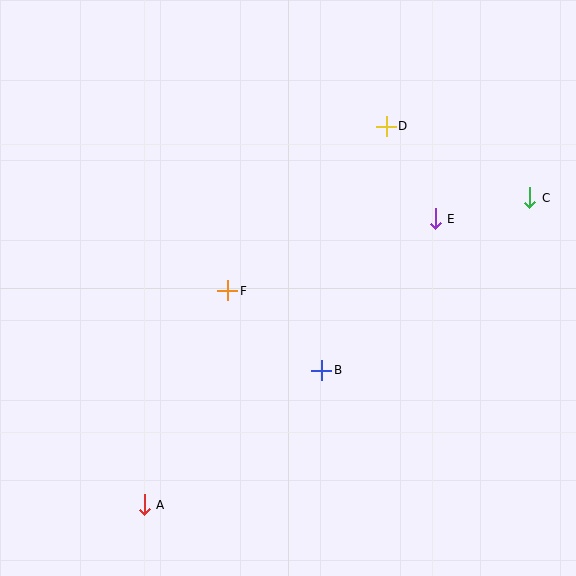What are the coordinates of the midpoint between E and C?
The midpoint between E and C is at (482, 208).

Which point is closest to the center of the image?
Point F at (228, 291) is closest to the center.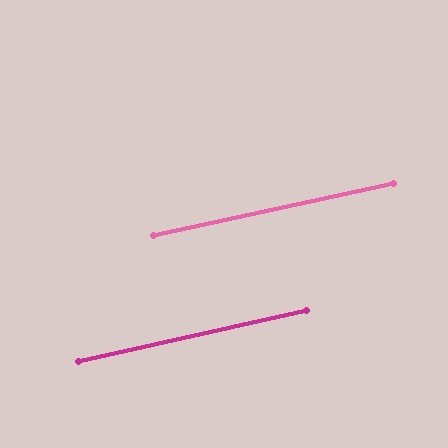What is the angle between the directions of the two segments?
Approximately 0 degrees.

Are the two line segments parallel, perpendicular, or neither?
Parallel — their directions differ by only 0.5°.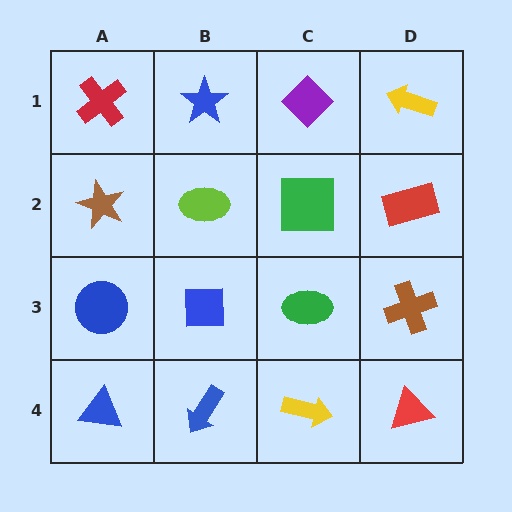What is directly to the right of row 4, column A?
A blue arrow.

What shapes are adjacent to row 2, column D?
A yellow arrow (row 1, column D), a brown cross (row 3, column D), a green square (row 2, column C).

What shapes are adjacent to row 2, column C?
A purple diamond (row 1, column C), a green ellipse (row 3, column C), a lime ellipse (row 2, column B), a red rectangle (row 2, column D).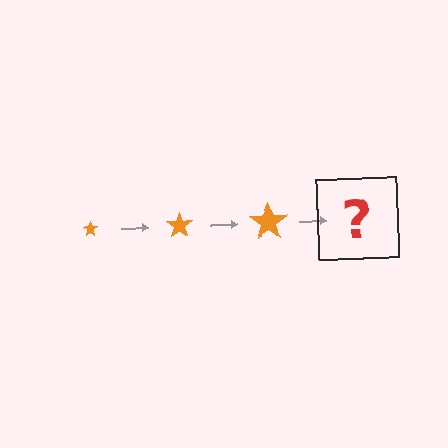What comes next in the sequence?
The next element should be an orange star, larger than the previous one.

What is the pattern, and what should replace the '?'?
The pattern is that the star gets progressively larger each step. The '?' should be an orange star, larger than the previous one.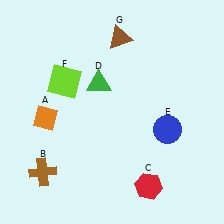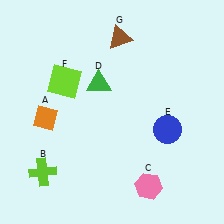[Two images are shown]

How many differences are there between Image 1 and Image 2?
There are 2 differences between the two images.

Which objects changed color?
B changed from brown to lime. C changed from red to pink.